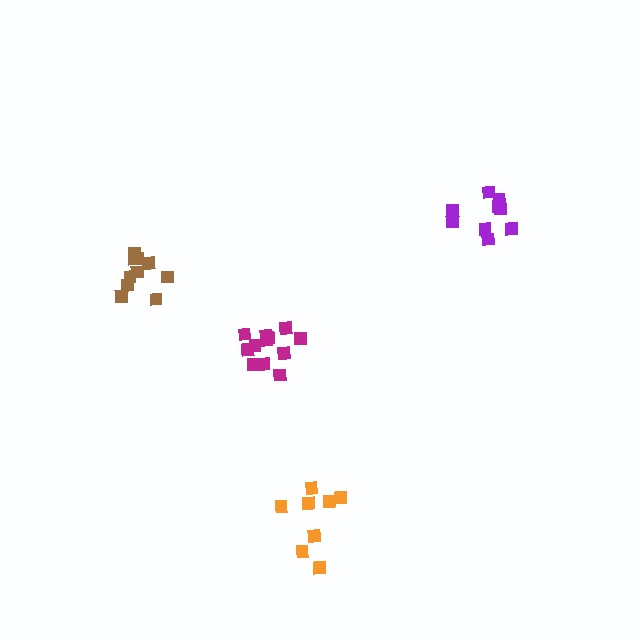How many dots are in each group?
Group 1: 12 dots, Group 2: 10 dots, Group 3: 10 dots, Group 4: 8 dots (40 total).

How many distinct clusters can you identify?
There are 4 distinct clusters.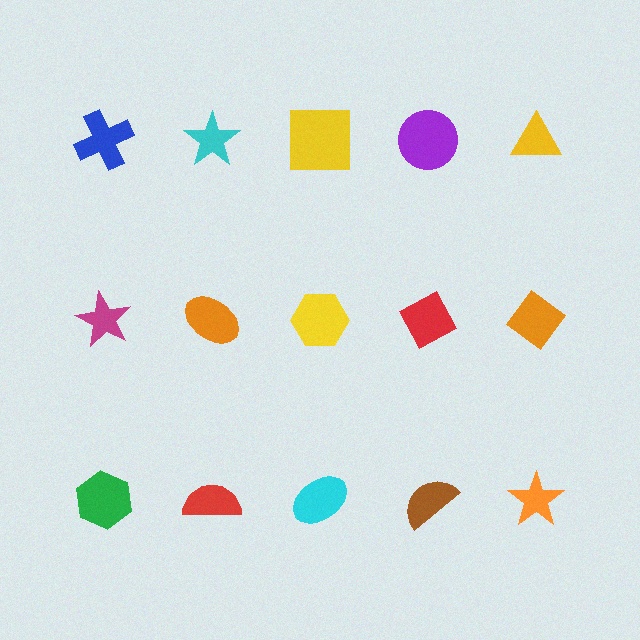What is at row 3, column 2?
A red semicircle.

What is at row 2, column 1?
A magenta star.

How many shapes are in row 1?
5 shapes.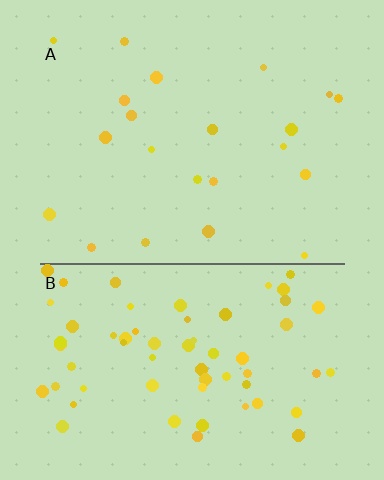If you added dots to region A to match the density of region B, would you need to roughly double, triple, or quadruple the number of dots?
Approximately triple.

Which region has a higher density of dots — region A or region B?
B (the bottom).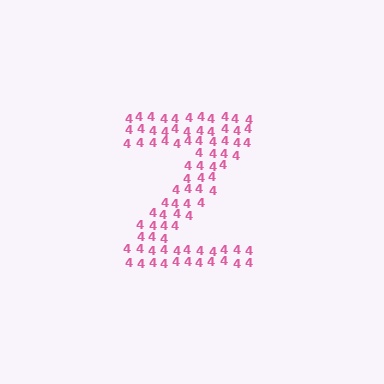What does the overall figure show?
The overall figure shows the letter Z.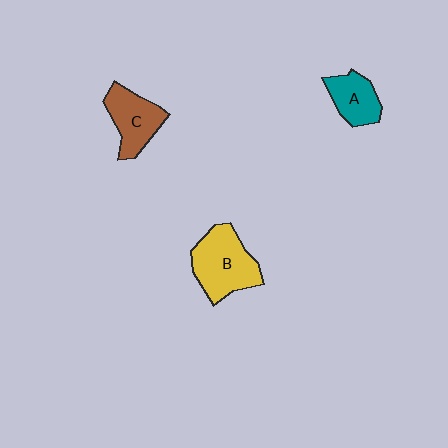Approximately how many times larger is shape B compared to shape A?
Approximately 1.7 times.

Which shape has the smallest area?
Shape A (teal).